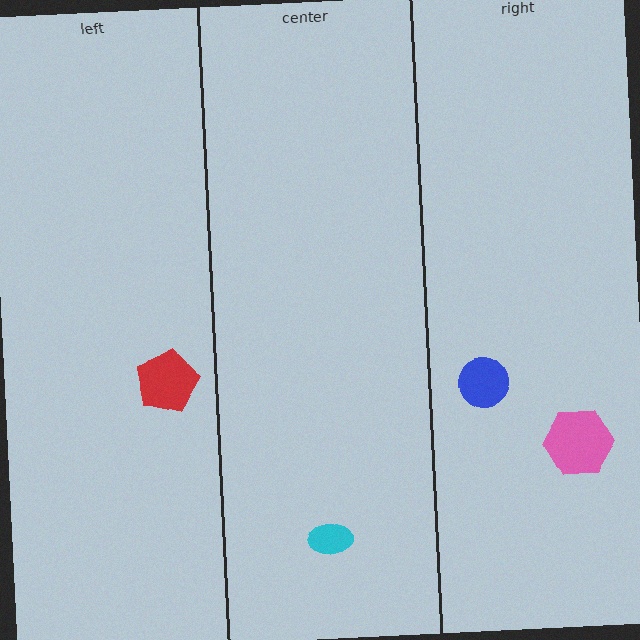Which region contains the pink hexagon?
The right region.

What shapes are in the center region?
The cyan ellipse.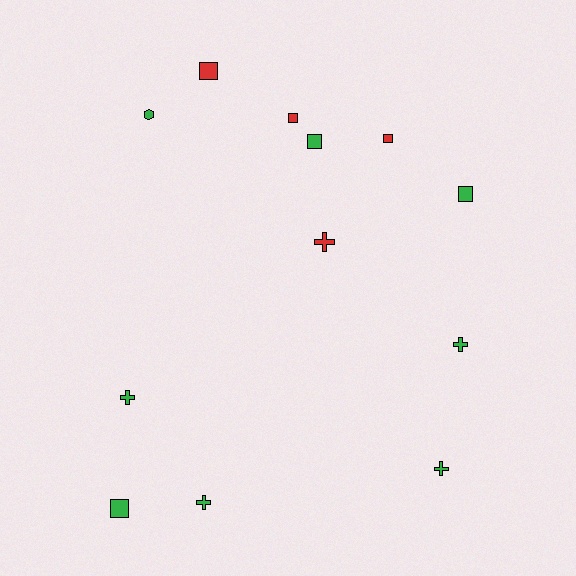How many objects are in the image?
There are 12 objects.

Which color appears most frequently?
Green, with 8 objects.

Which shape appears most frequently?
Square, with 6 objects.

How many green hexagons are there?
There is 1 green hexagon.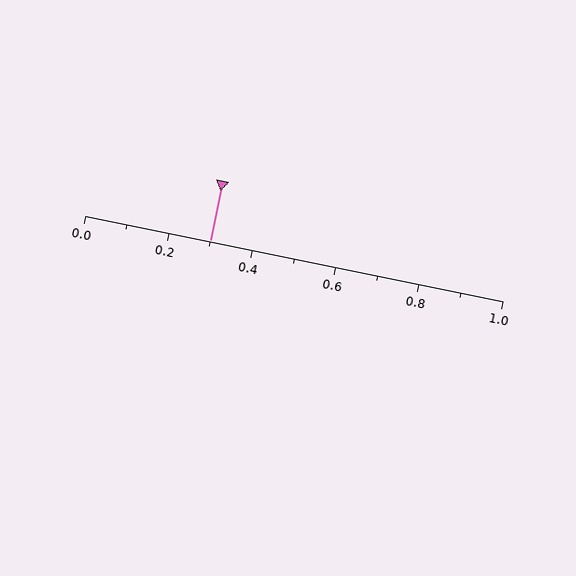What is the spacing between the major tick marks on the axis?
The major ticks are spaced 0.2 apart.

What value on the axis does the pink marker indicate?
The marker indicates approximately 0.3.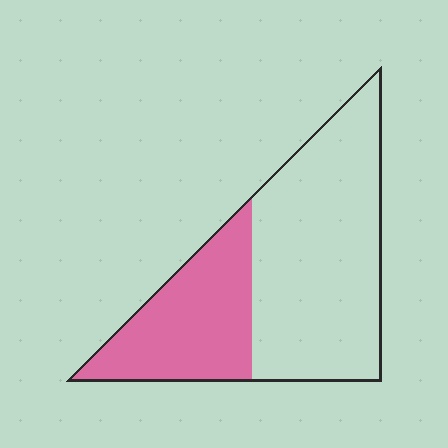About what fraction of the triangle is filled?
About one third (1/3).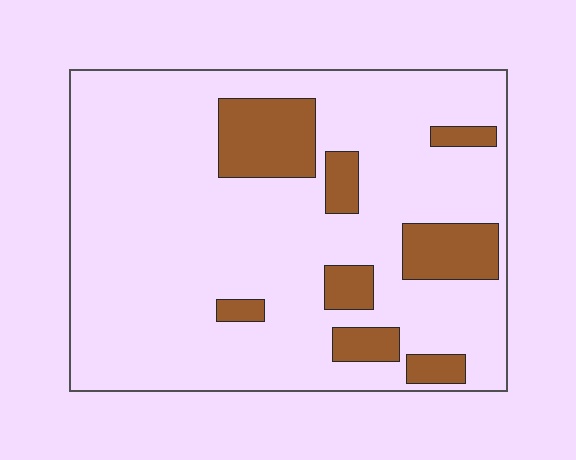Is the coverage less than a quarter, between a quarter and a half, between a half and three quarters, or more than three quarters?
Less than a quarter.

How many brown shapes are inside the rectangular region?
8.